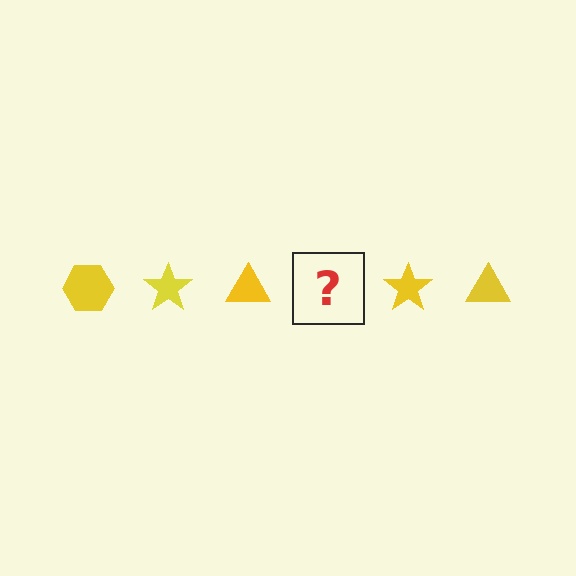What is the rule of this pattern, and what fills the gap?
The rule is that the pattern cycles through hexagon, star, triangle shapes in yellow. The gap should be filled with a yellow hexagon.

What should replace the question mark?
The question mark should be replaced with a yellow hexagon.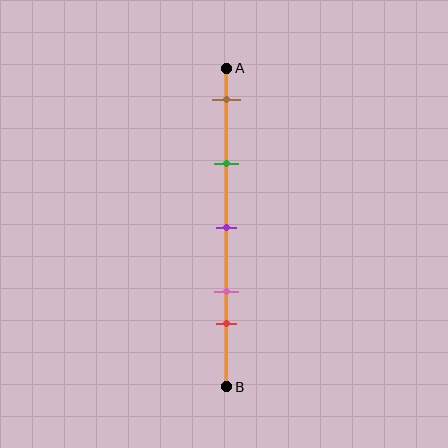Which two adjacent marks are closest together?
The pink and red marks are the closest adjacent pair.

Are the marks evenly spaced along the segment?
No, the marks are not evenly spaced.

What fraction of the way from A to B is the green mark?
The green mark is approximately 30% (0.3) of the way from A to B.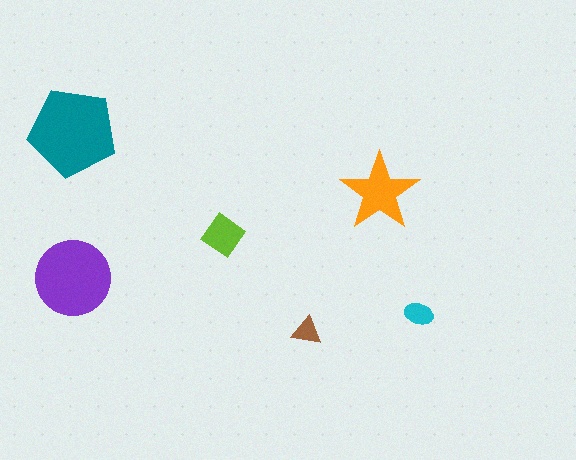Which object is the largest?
The teal pentagon.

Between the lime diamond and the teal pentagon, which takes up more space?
The teal pentagon.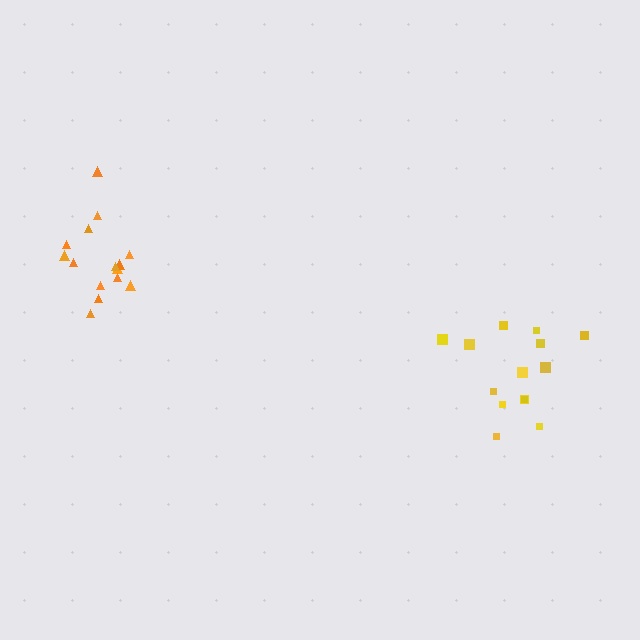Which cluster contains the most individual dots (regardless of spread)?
Orange (15).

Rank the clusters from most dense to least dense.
orange, yellow.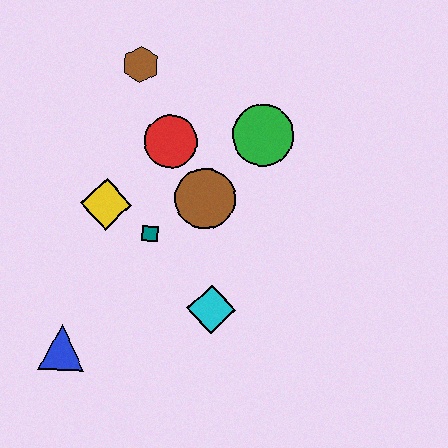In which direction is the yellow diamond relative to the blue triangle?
The yellow diamond is above the blue triangle.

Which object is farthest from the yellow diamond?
The green circle is farthest from the yellow diamond.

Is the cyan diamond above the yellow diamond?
No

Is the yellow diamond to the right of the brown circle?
No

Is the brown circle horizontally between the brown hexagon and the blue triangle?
No